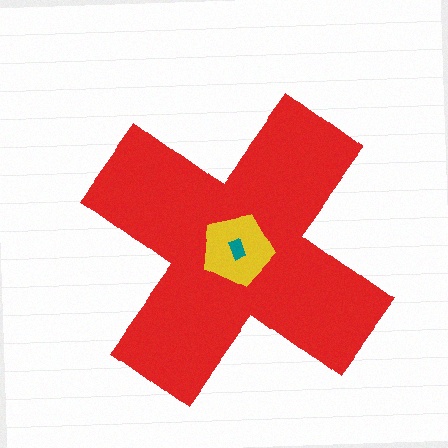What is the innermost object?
The teal rectangle.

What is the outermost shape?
The red cross.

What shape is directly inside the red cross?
The yellow pentagon.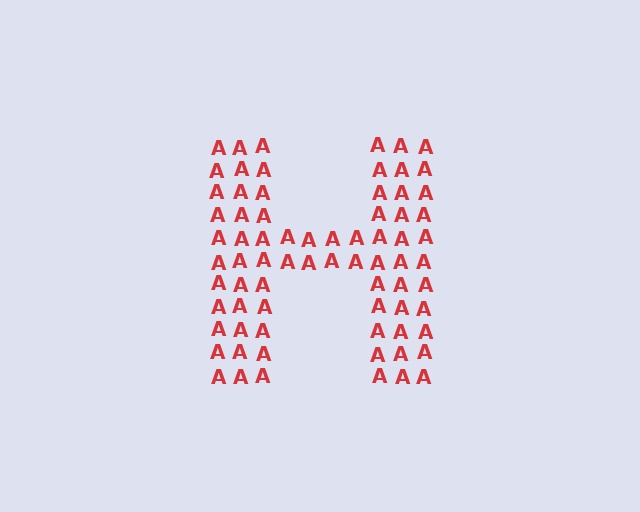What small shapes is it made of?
It is made of small letter A's.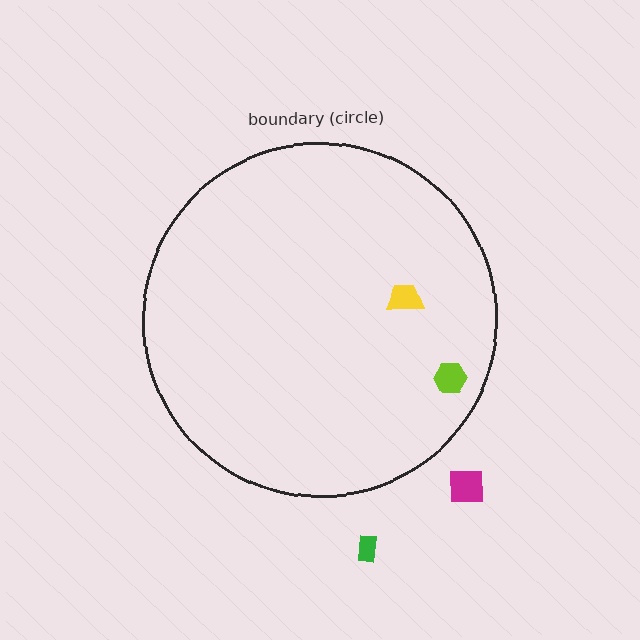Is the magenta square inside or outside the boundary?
Outside.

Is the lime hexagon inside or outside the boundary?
Inside.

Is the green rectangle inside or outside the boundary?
Outside.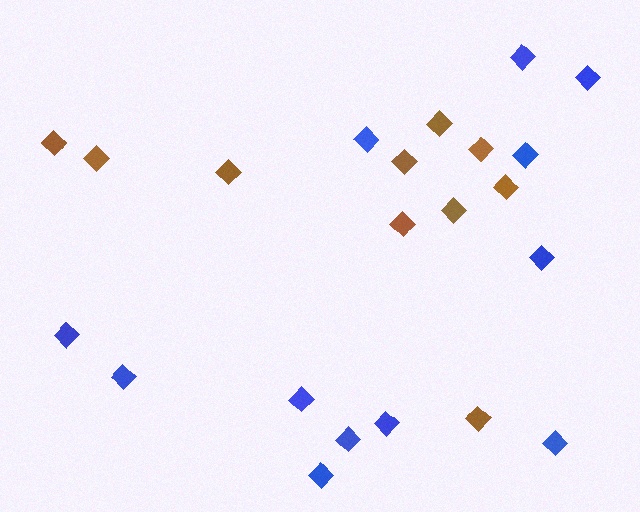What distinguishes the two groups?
There are 2 groups: one group of blue diamonds (12) and one group of brown diamonds (10).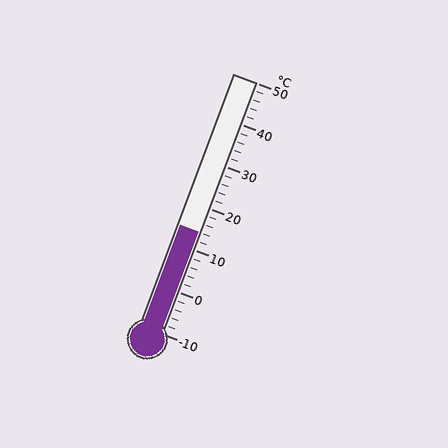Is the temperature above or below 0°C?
The temperature is above 0°C.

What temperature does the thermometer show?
The thermometer shows approximately 14°C.